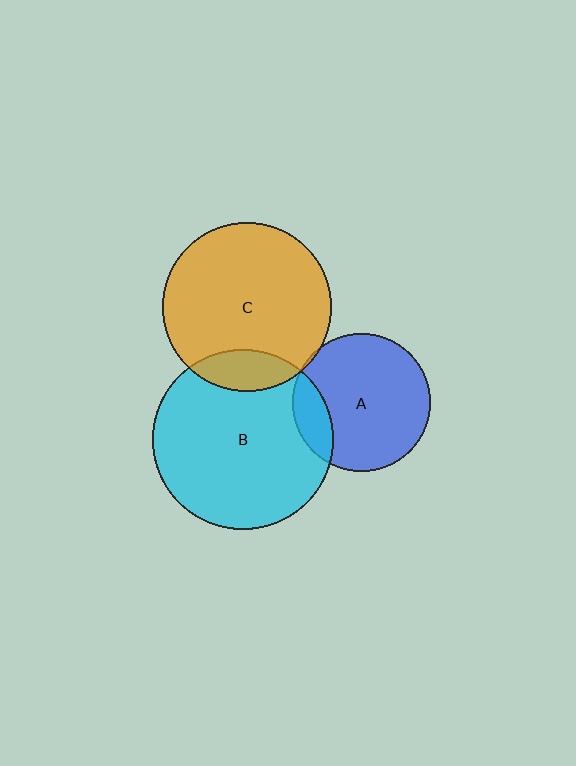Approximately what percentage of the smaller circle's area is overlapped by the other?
Approximately 15%.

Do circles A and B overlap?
Yes.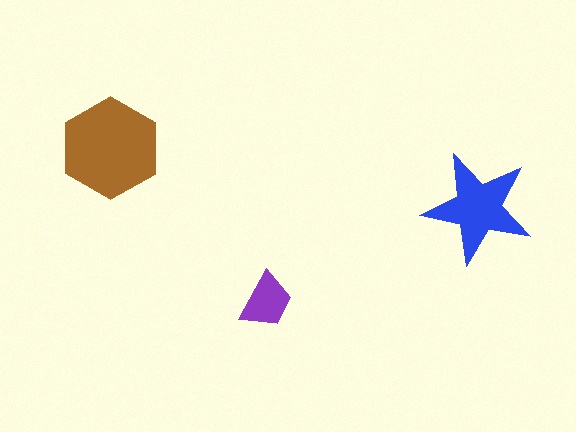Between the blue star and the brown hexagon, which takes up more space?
The brown hexagon.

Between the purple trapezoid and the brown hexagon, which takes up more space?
The brown hexagon.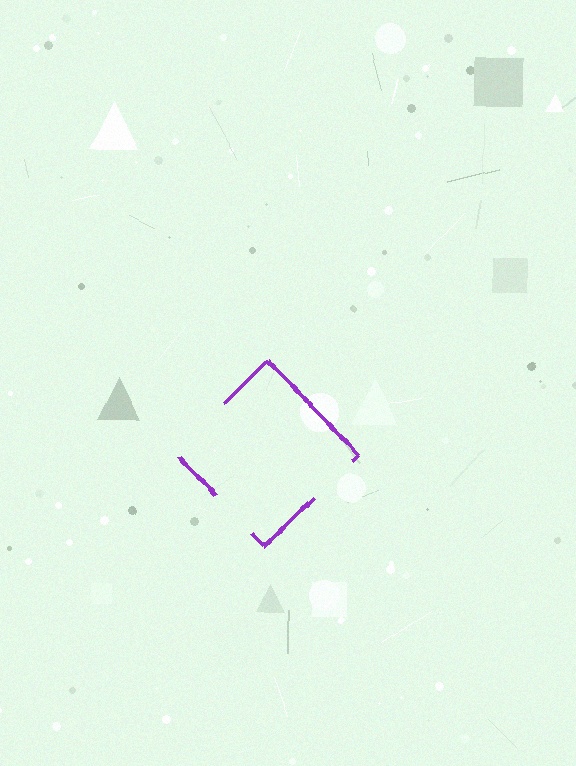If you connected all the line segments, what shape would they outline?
They would outline a diamond.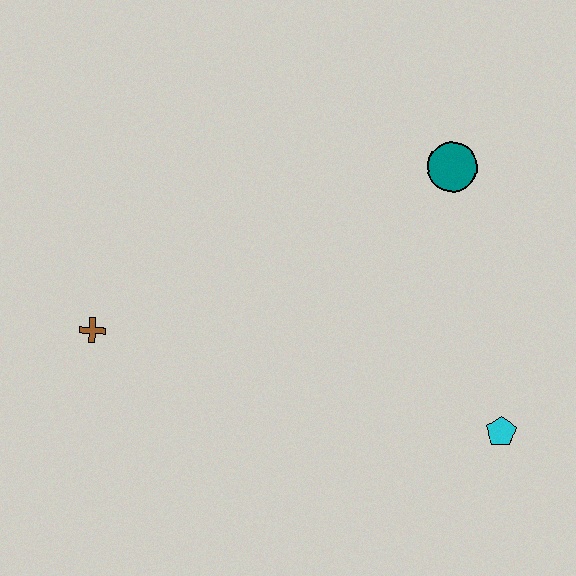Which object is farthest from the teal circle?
The brown cross is farthest from the teal circle.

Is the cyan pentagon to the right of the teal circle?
Yes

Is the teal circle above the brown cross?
Yes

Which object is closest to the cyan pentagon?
The teal circle is closest to the cyan pentagon.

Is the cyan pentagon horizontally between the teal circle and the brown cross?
No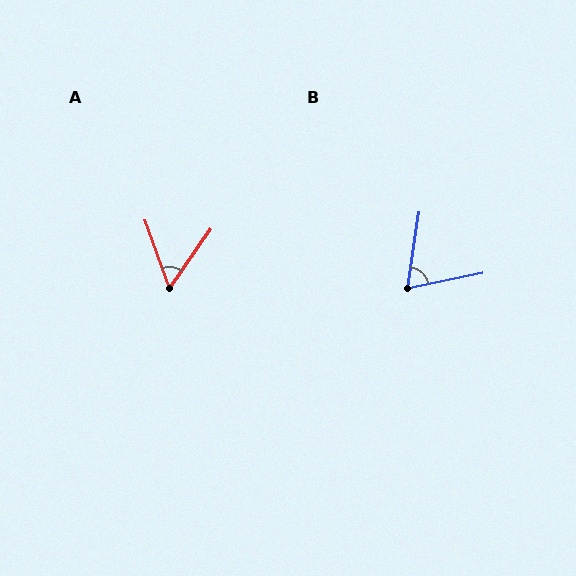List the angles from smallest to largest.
A (55°), B (70°).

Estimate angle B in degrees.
Approximately 70 degrees.